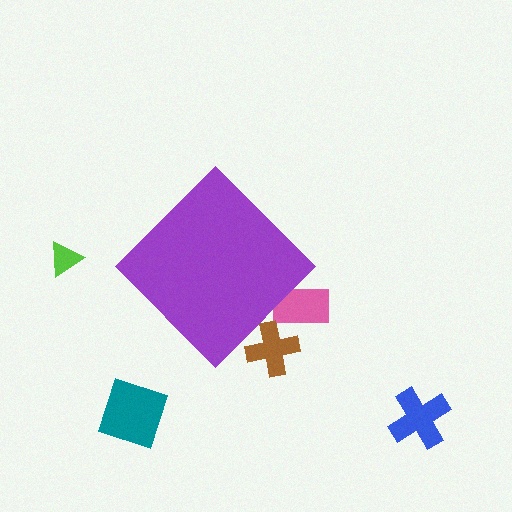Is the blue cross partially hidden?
No, the blue cross is fully visible.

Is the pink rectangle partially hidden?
Yes, the pink rectangle is partially hidden behind the purple diamond.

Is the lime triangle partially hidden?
No, the lime triangle is fully visible.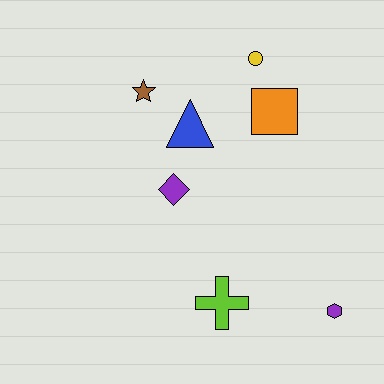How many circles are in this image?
There is 1 circle.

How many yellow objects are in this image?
There is 1 yellow object.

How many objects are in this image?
There are 7 objects.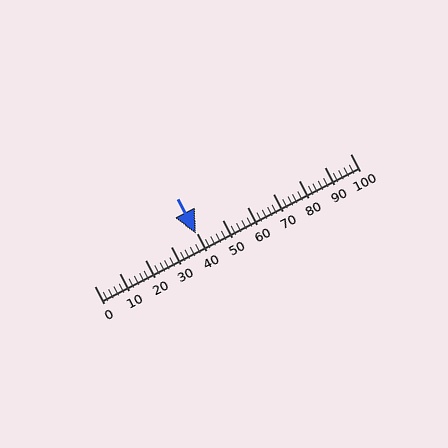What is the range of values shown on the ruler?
The ruler shows values from 0 to 100.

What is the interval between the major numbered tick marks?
The major tick marks are spaced 10 units apart.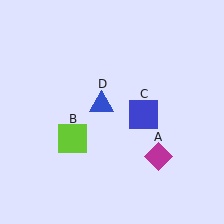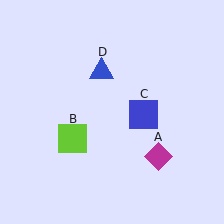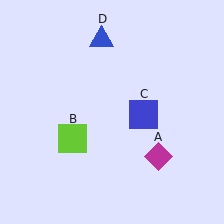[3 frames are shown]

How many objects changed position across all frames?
1 object changed position: blue triangle (object D).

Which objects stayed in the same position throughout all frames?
Magenta diamond (object A) and lime square (object B) and blue square (object C) remained stationary.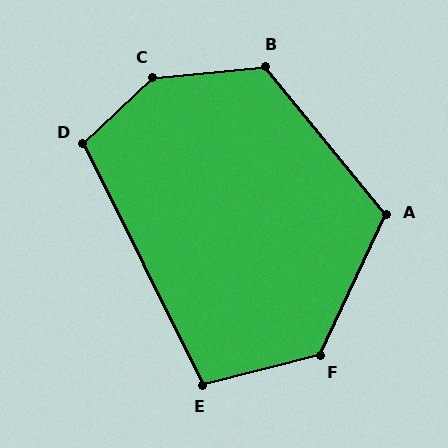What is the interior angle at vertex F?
Approximately 130 degrees (obtuse).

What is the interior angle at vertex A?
Approximately 115 degrees (obtuse).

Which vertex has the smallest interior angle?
E, at approximately 102 degrees.